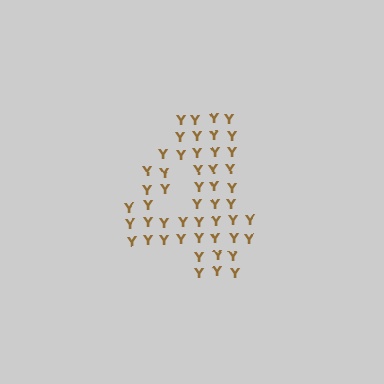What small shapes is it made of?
It is made of small letter Y's.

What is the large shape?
The large shape is the digit 4.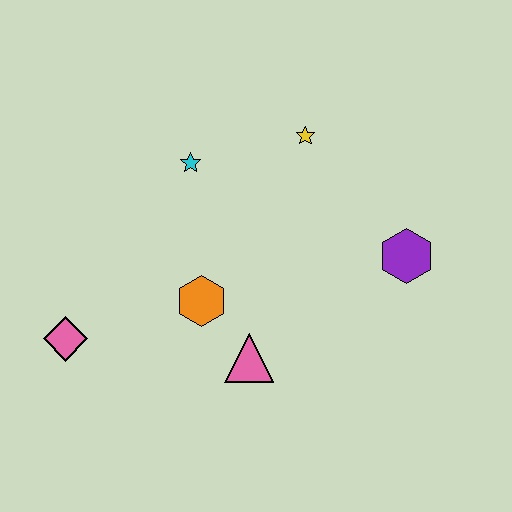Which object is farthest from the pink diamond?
The purple hexagon is farthest from the pink diamond.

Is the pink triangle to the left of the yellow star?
Yes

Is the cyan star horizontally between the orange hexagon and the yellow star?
No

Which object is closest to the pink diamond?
The orange hexagon is closest to the pink diamond.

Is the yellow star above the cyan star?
Yes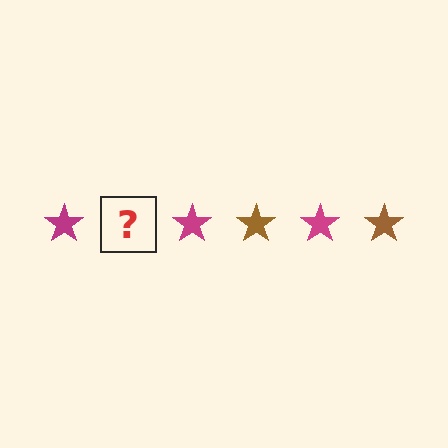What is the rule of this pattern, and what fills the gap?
The rule is that the pattern cycles through magenta, brown stars. The gap should be filled with a brown star.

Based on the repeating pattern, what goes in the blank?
The blank should be a brown star.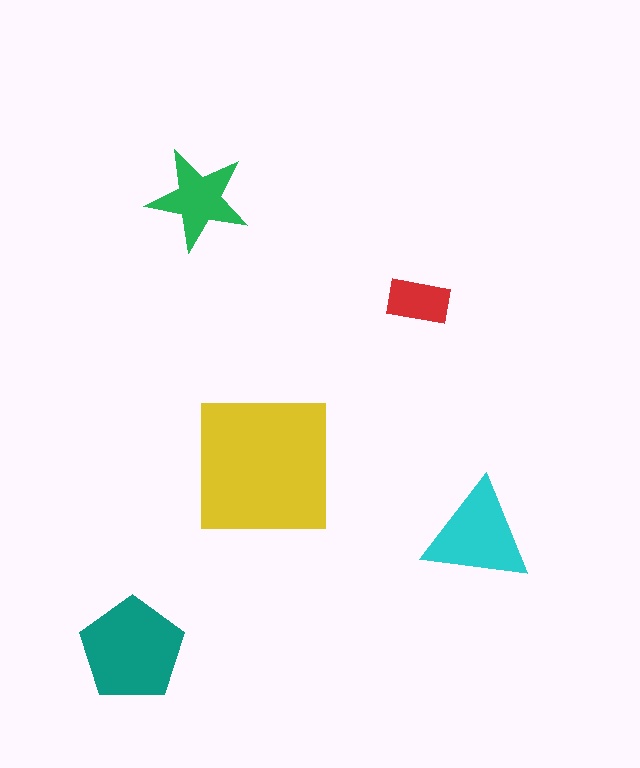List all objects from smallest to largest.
The red rectangle, the green star, the cyan triangle, the teal pentagon, the yellow square.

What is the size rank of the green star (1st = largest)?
4th.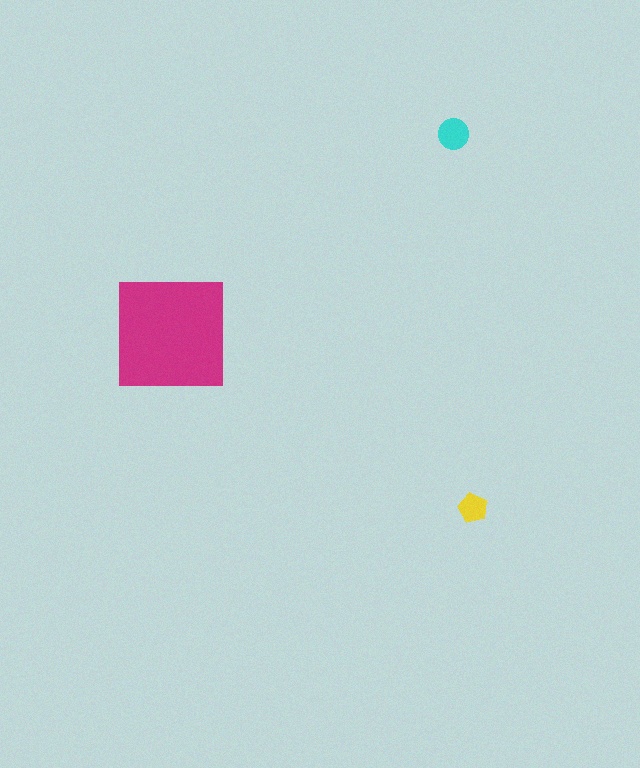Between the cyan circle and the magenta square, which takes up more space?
The magenta square.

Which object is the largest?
The magenta square.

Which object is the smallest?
The yellow pentagon.